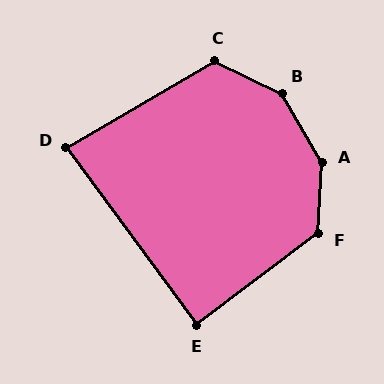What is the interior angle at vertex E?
Approximately 89 degrees (approximately right).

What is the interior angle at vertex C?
Approximately 123 degrees (obtuse).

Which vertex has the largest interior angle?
A, at approximately 147 degrees.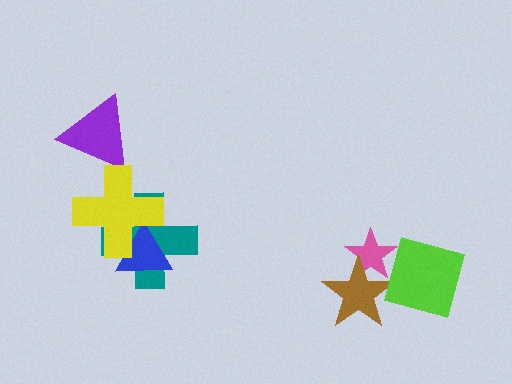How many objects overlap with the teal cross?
2 objects overlap with the teal cross.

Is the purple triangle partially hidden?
Yes, it is partially covered by another shape.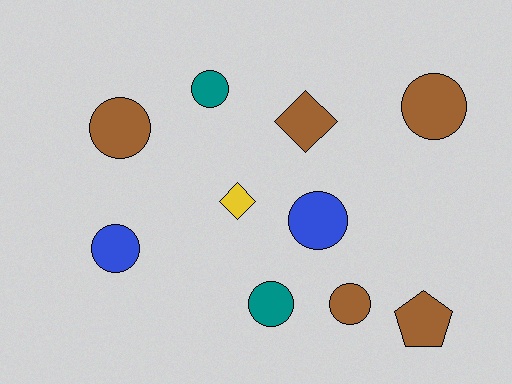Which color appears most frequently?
Brown, with 5 objects.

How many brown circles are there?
There are 3 brown circles.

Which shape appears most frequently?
Circle, with 7 objects.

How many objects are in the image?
There are 10 objects.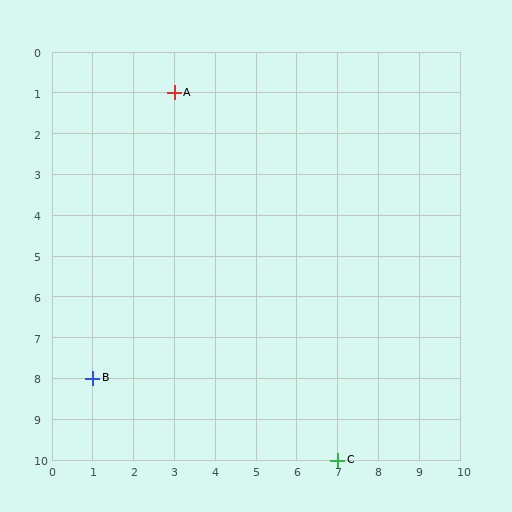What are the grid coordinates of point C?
Point C is at grid coordinates (7, 10).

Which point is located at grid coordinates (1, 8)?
Point B is at (1, 8).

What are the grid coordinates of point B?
Point B is at grid coordinates (1, 8).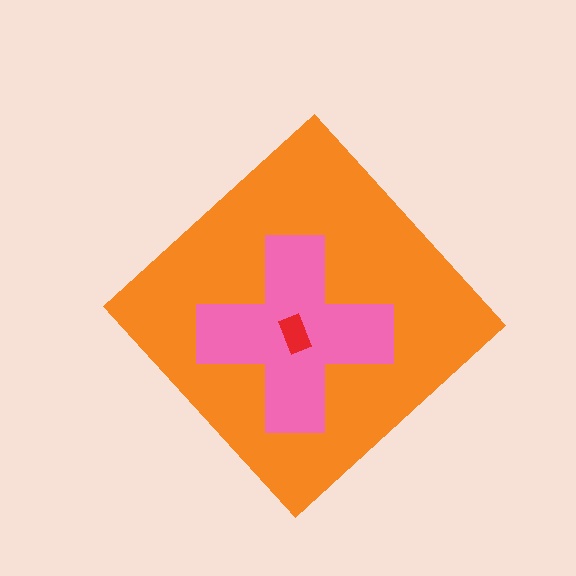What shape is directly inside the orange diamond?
The pink cross.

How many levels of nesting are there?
3.